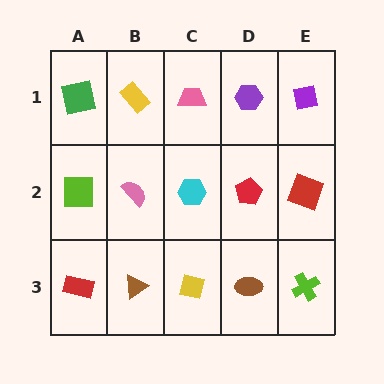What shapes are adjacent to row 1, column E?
A red square (row 2, column E), a purple hexagon (row 1, column D).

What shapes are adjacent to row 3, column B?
A pink semicircle (row 2, column B), a red rectangle (row 3, column A), a yellow square (row 3, column C).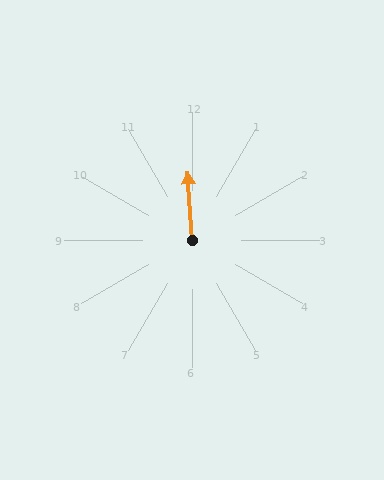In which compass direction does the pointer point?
North.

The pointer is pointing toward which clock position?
Roughly 12 o'clock.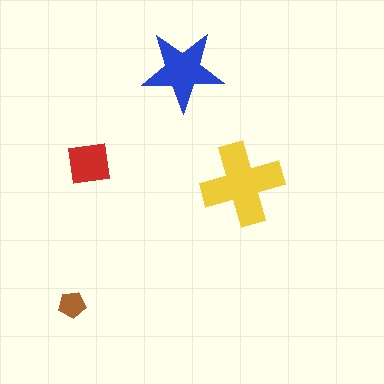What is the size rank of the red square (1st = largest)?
3rd.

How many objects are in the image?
There are 4 objects in the image.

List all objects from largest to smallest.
The yellow cross, the blue star, the red square, the brown pentagon.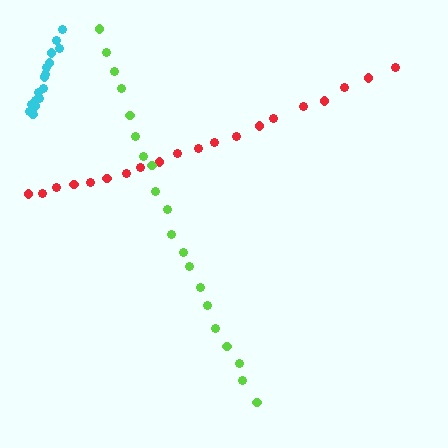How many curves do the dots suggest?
There are 3 distinct paths.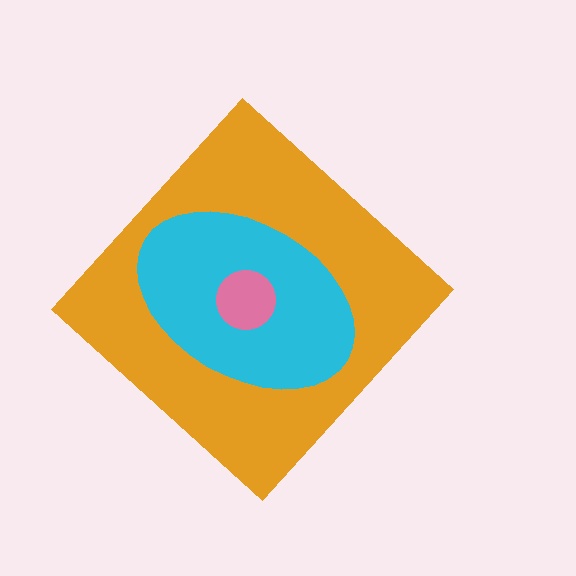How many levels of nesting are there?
3.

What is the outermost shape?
The orange diamond.